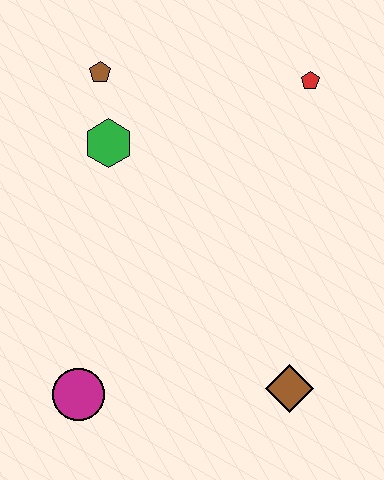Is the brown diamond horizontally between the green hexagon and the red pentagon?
Yes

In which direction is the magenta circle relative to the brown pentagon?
The magenta circle is below the brown pentagon.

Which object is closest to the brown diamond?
The magenta circle is closest to the brown diamond.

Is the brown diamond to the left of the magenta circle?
No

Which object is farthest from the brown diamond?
The brown pentagon is farthest from the brown diamond.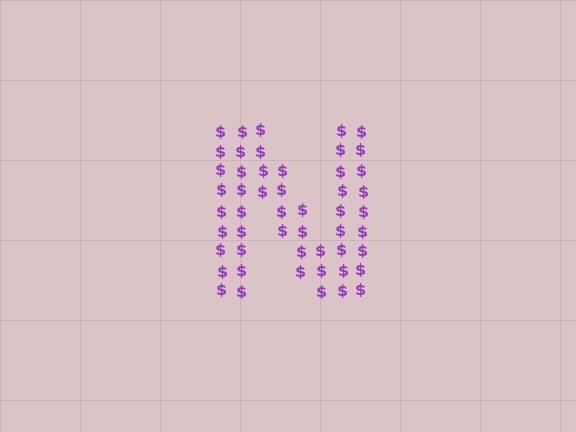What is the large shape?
The large shape is the letter N.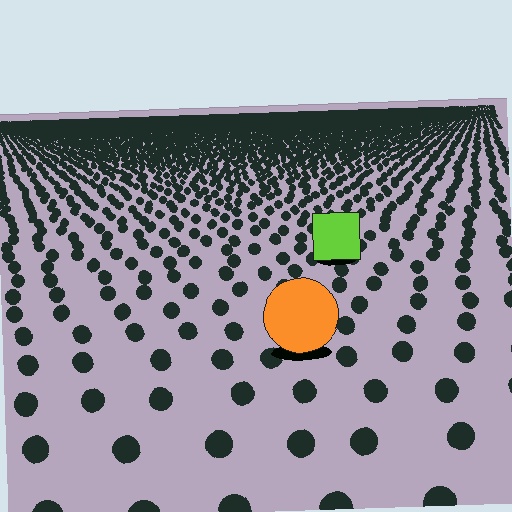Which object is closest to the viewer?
The orange circle is closest. The texture marks near it are larger and more spread out.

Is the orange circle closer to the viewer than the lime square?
Yes. The orange circle is closer — you can tell from the texture gradient: the ground texture is coarser near it.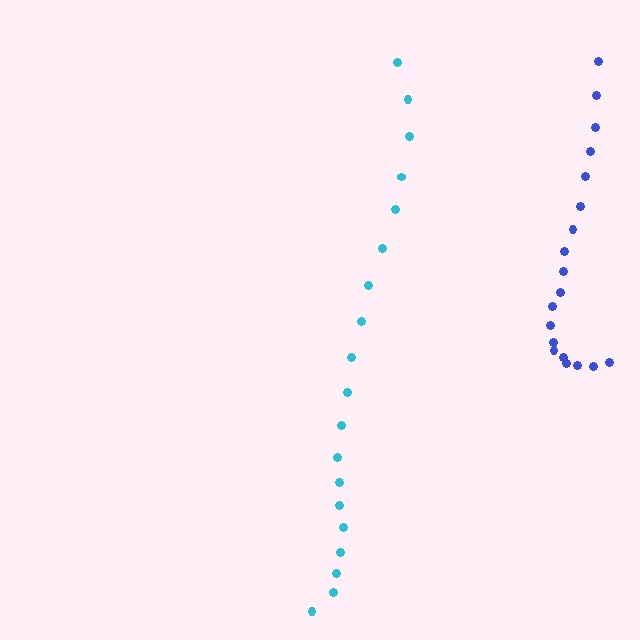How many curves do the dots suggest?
There are 2 distinct paths.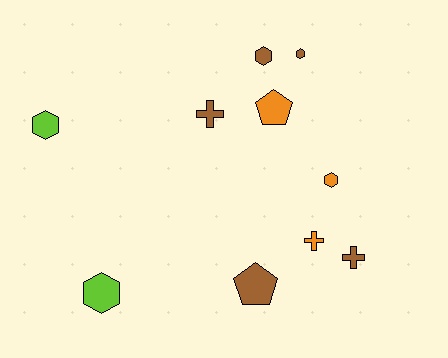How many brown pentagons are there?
There is 1 brown pentagon.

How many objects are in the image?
There are 10 objects.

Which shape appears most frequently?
Hexagon, with 5 objects.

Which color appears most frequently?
Brown, with 5 objects.